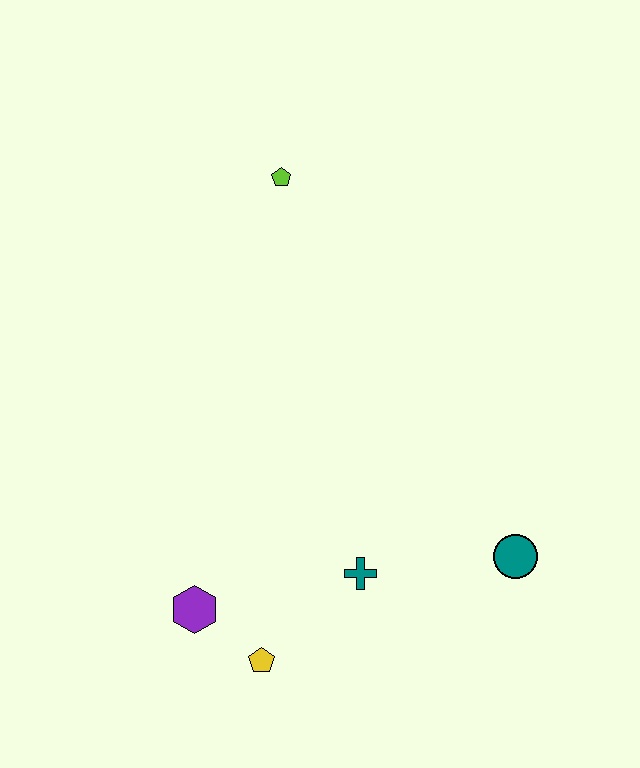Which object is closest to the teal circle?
The teal cross is closest to the teal circle.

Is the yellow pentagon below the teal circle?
Yes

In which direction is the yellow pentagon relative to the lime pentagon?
The yellow pentagon is below the lime pentagon.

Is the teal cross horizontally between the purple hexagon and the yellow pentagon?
No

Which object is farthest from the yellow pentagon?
The lime pentagon is farthest from the yellow pentagon.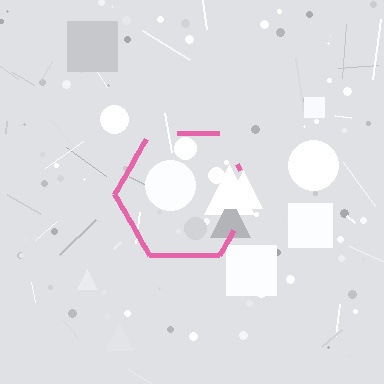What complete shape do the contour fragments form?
The contour fragments form a hexagon.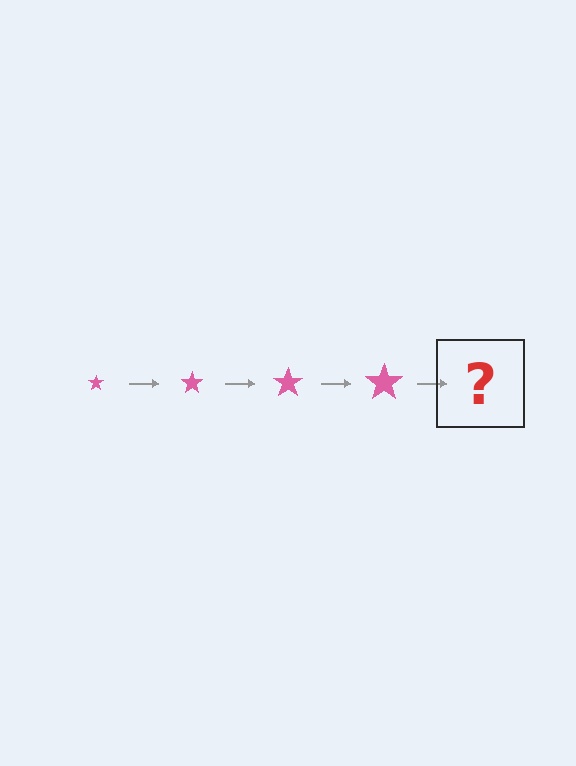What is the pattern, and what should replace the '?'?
The pattern is that the star gets progressively larger each step. The '?' should be a pink star, larger than the previous one.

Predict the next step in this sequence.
The next step is a pink star, larger than the previous one.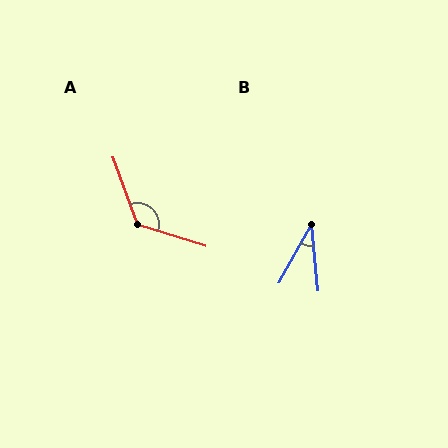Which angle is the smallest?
B, at approximately 35 degrees.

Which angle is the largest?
A, at approximately 127 degrees.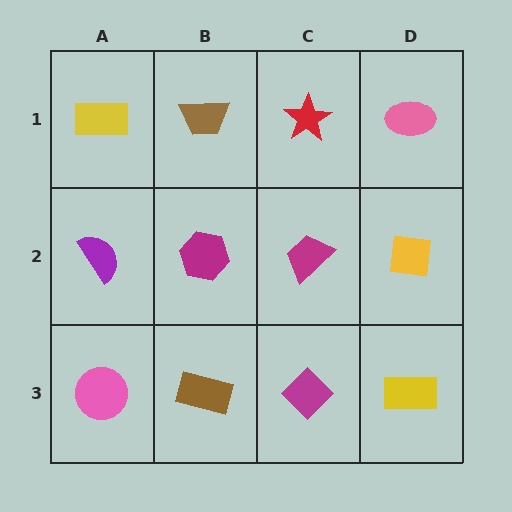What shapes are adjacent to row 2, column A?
A yellow rectangle (row 1, column A), a pink circle (row 3, column A), a magenta hexagon (row 2, column B).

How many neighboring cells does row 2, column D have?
3.